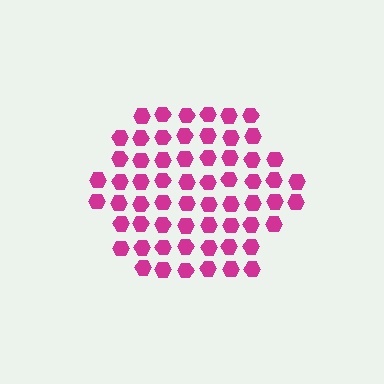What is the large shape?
The large shape is a hexagon.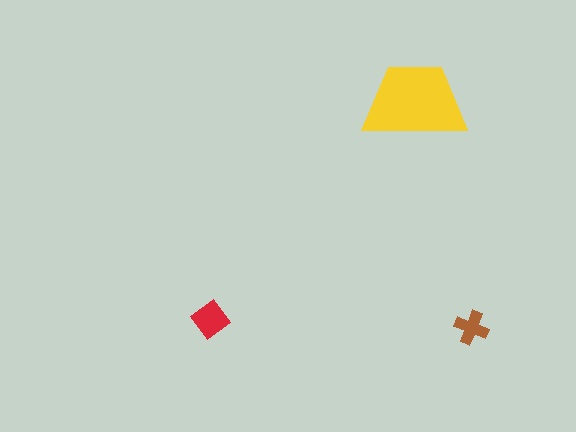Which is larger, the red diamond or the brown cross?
The red diamond.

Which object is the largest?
The yellow trapezoid.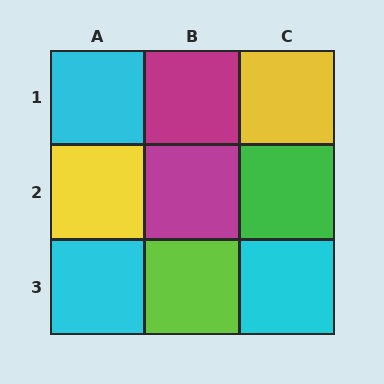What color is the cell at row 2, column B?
Magenta.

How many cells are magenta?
2 cells are magenta.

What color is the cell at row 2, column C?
Green.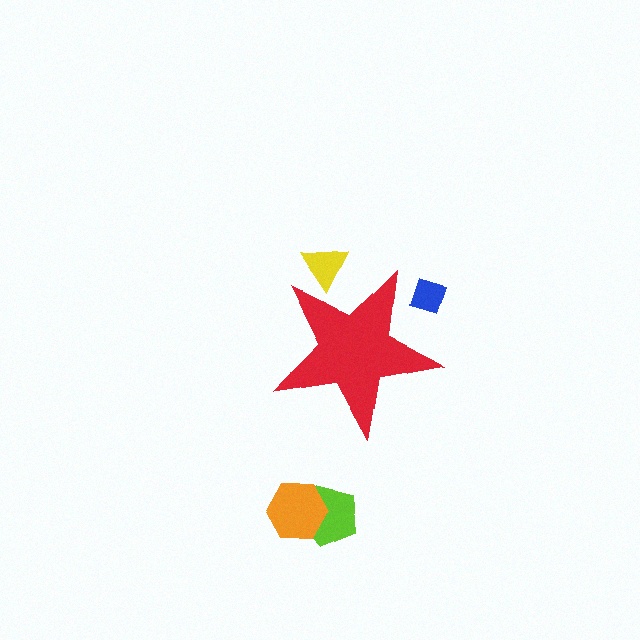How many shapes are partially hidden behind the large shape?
2 shapes are partially hidden.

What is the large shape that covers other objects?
A red star.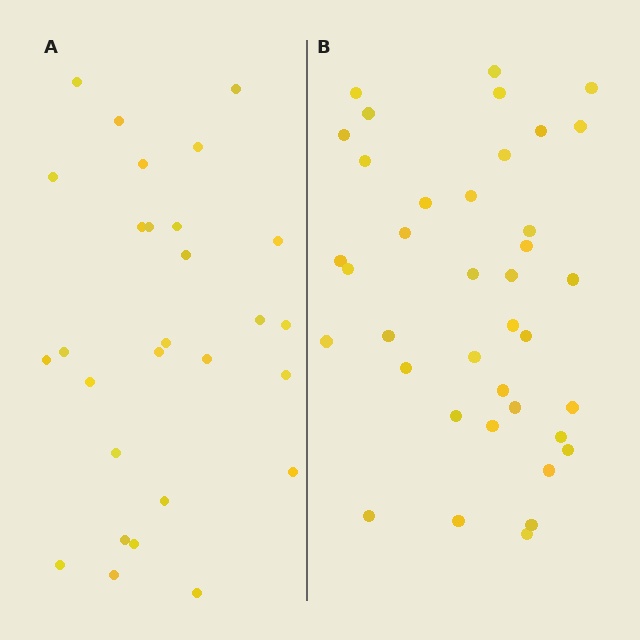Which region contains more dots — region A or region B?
Region B (the right region) has more dots.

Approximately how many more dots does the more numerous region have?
Region B has roughly 10 or so more dots than region A.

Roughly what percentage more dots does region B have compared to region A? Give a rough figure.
About 35% more.